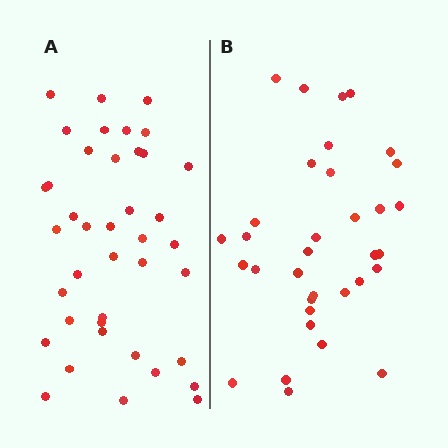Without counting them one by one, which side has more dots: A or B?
Region A (the left region) has more dots.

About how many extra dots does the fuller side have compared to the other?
Region A has about 6 more dots than region B.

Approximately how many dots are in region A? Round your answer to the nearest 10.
About 40 dots.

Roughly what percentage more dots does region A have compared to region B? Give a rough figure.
About 20% more.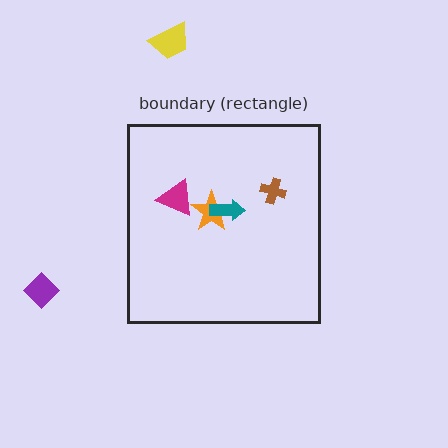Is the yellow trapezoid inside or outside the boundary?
Outside.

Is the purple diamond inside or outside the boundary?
Outside.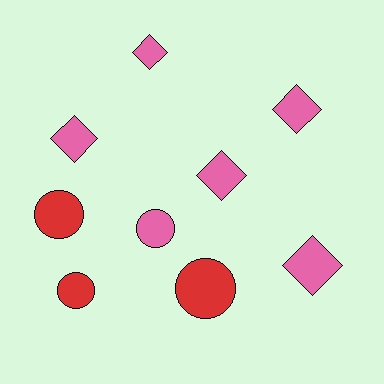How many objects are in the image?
There are 9 objects.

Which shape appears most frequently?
Diamond, with 5 objects.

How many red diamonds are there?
There are no red diamonds.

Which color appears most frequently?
Pink, with 6 objects.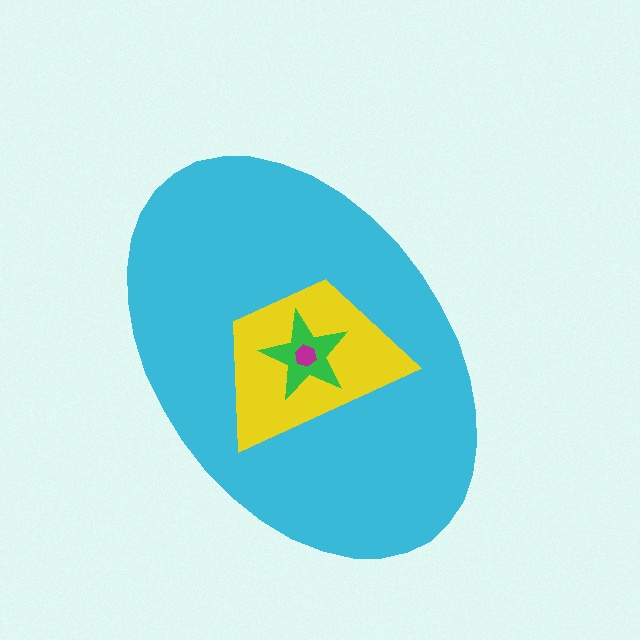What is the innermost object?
The magenta hexagon.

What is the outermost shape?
The cyan ellipse.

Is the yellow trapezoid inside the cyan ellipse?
Yes.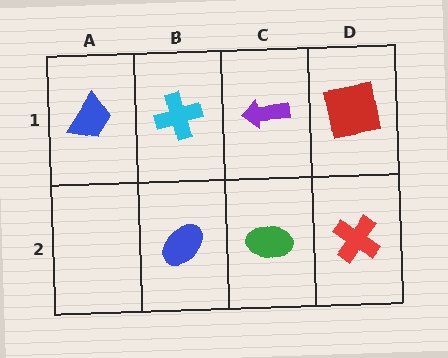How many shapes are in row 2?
3 shapes.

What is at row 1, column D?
A red square.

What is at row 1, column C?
A purple arrow.